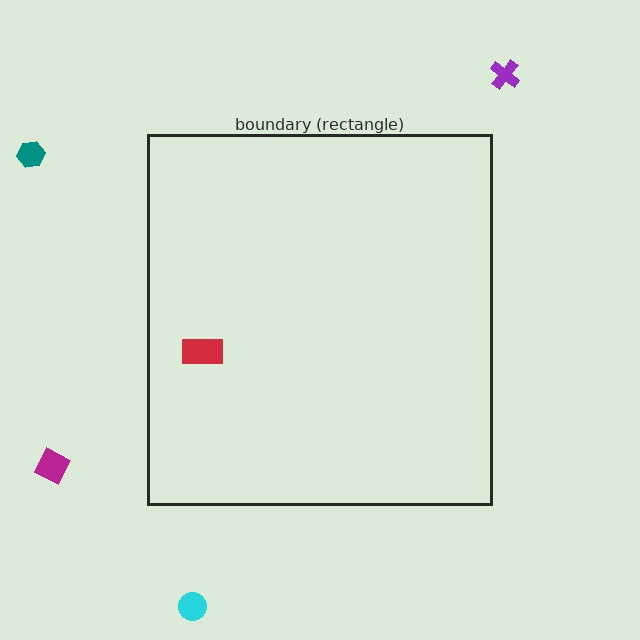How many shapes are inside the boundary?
1 inside, 4 outside.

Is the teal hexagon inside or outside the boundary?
Outside.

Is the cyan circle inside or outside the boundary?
Outside.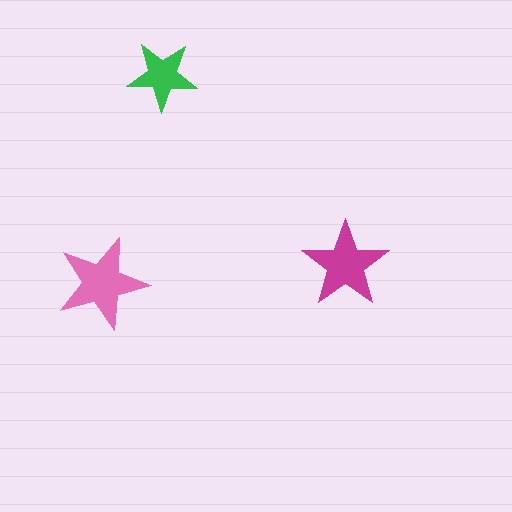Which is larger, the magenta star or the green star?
The magenta one.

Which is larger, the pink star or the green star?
The pink one.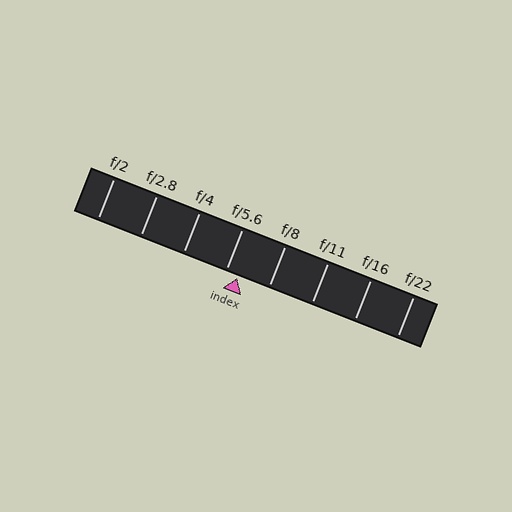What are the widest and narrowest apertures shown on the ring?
The widest aperture shown is f/2 and the narrowest is f/22.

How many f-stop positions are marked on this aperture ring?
There are 8 f-stop positions marked.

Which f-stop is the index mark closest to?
The index mark is closest to f/5.6.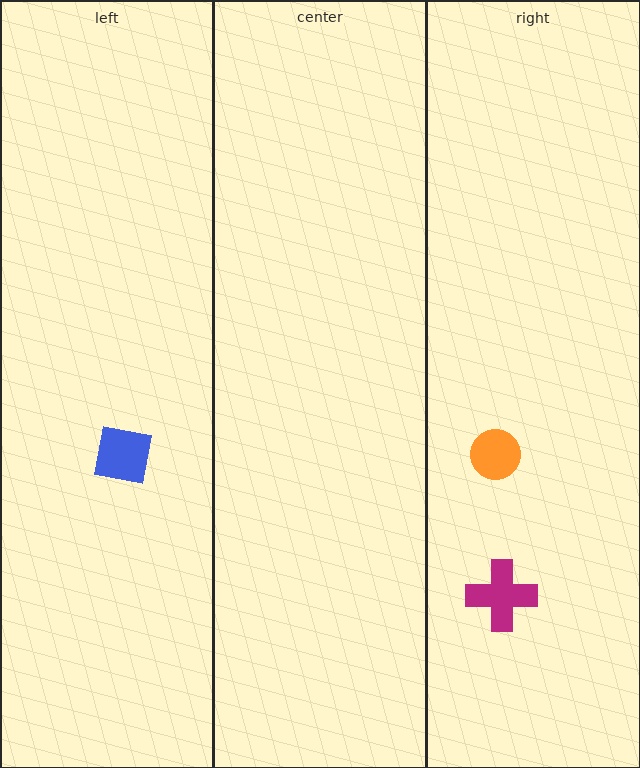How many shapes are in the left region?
1.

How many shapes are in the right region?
2.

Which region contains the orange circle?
The right region.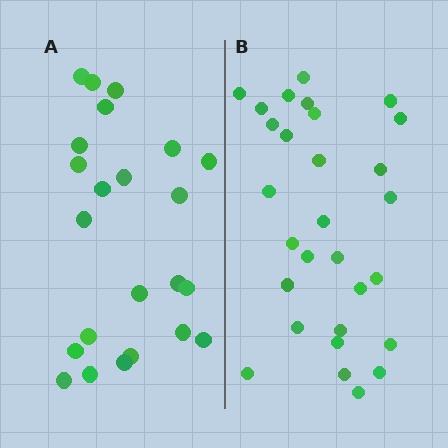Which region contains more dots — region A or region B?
Region B (the right region) has more dots.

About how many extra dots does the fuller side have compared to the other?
Region B has about 6 more dots than region A.